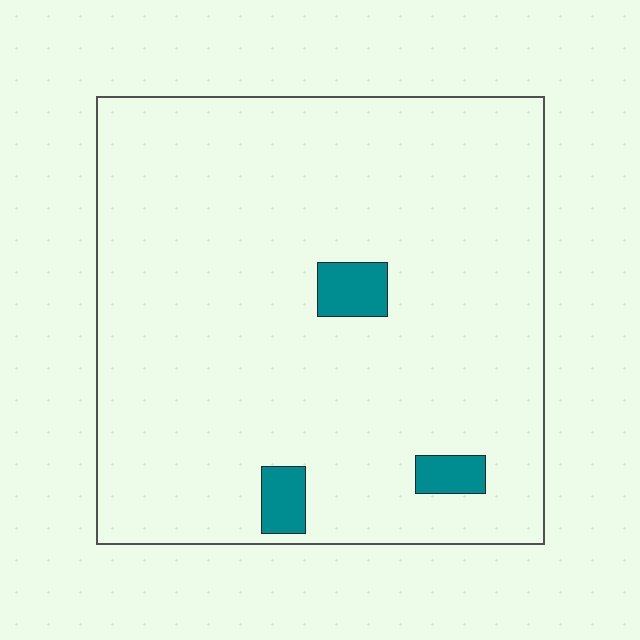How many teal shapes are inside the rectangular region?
3.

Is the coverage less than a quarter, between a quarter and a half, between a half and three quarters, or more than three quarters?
Less than a quarter.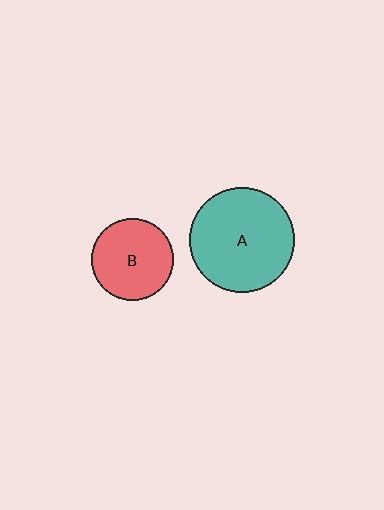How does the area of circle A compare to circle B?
Approximately 1.7 times.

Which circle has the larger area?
Circle A (teal).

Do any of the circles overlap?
No, none of the circles overlap.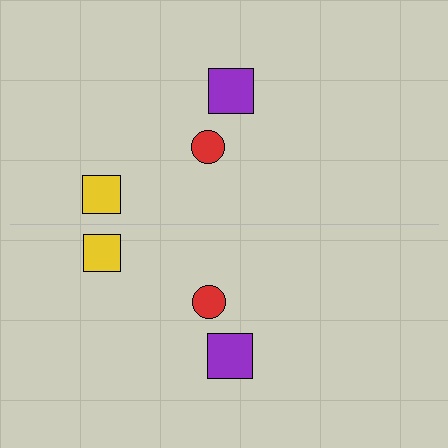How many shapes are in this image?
There are 6 shapes in this image.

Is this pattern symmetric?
Yes, this pattern has bilateral (reflection) symmetry.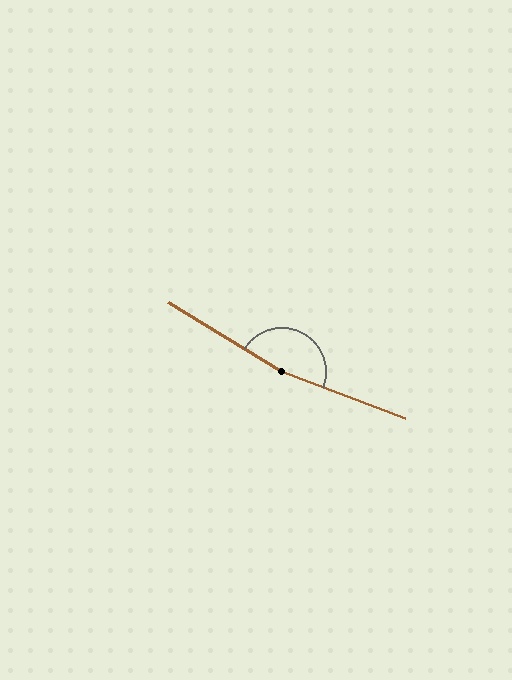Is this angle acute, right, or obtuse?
It is obtuse.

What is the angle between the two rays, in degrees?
Approximately 170 degrees.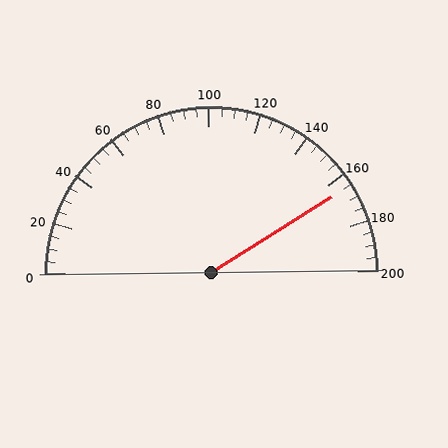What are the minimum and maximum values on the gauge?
The gauge ranges from 0 to 200.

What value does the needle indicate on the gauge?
The needle indicates approximately 165.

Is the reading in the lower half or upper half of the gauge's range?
The reading is in the upper half of the range (0 to 200).